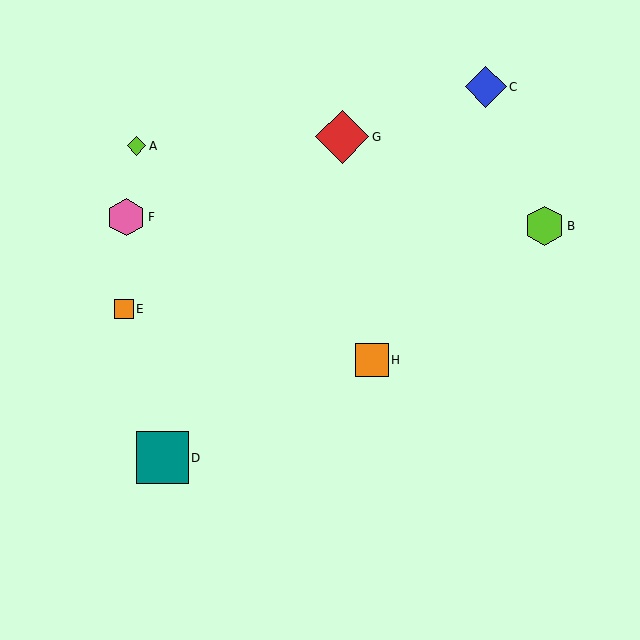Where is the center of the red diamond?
The center of the red diamond is at (342, 137).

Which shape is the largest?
The red diamond (labeled G) is the largest.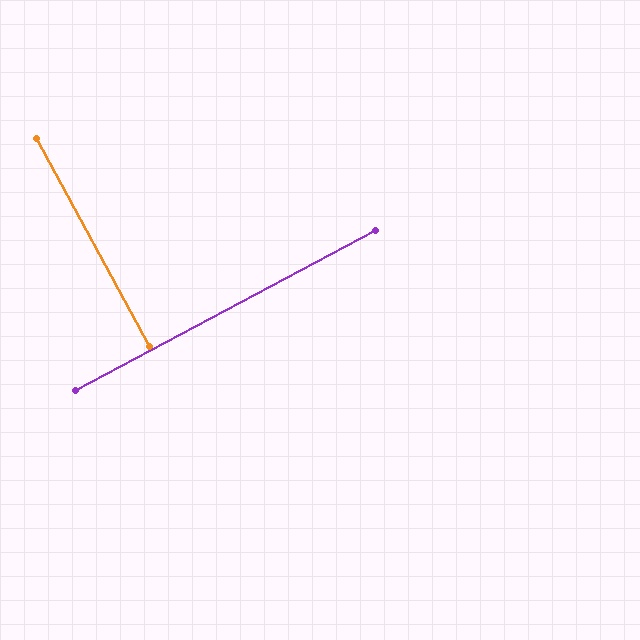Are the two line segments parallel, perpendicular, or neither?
Perpendicular — they meet at approximately 90°.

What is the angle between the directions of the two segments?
Approximately 90 degrees.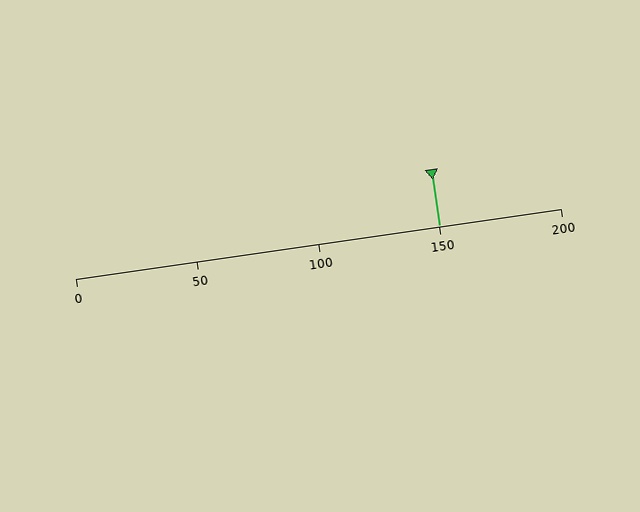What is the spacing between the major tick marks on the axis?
The major ticks are spaced 50 apart.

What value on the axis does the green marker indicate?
The marker indicates approximately 150.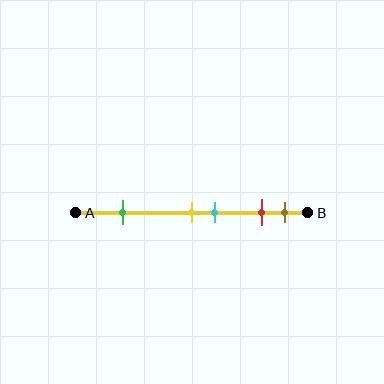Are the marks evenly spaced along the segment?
No, the marks are not evenly spaced.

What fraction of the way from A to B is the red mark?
The red mark is approximately 80% (0.8) of the way from A to B.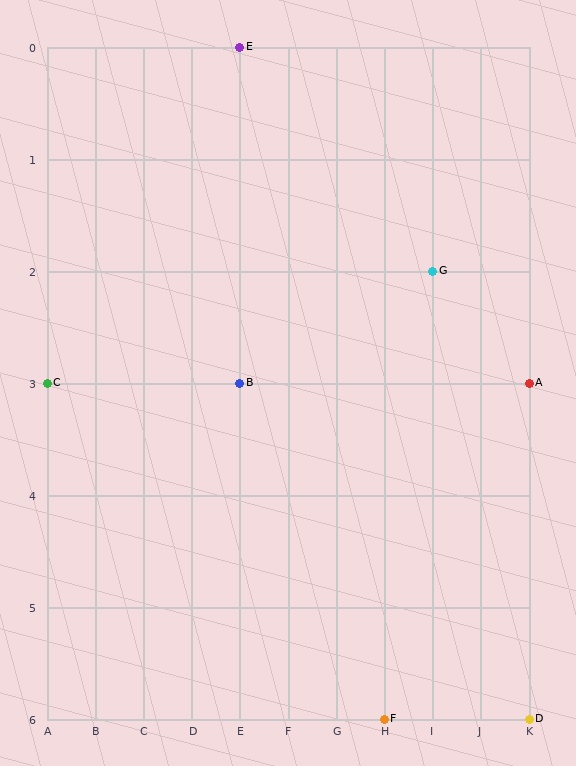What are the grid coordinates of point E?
Point E is at grid coordinates (E, 0).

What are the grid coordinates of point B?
Point B is at grid coordinates (E, 3).